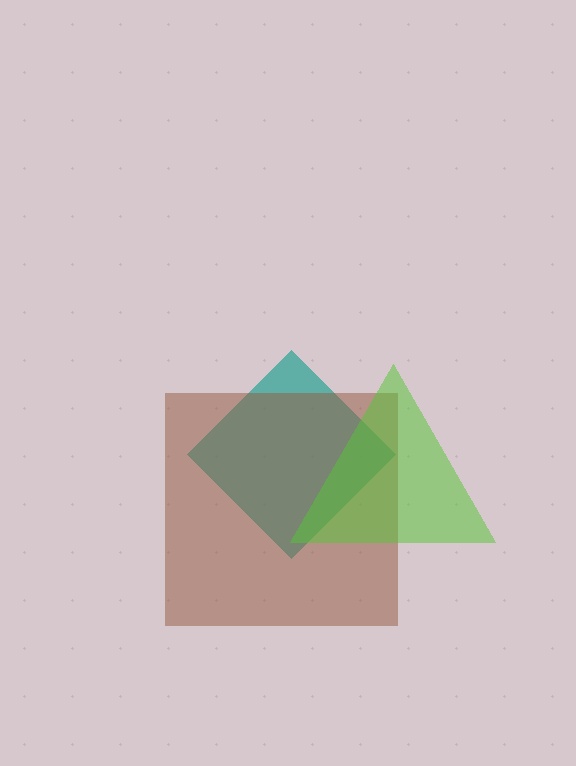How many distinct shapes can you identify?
There are 3 distinct shapes: a teal diamond, a brown square, a lime triangle.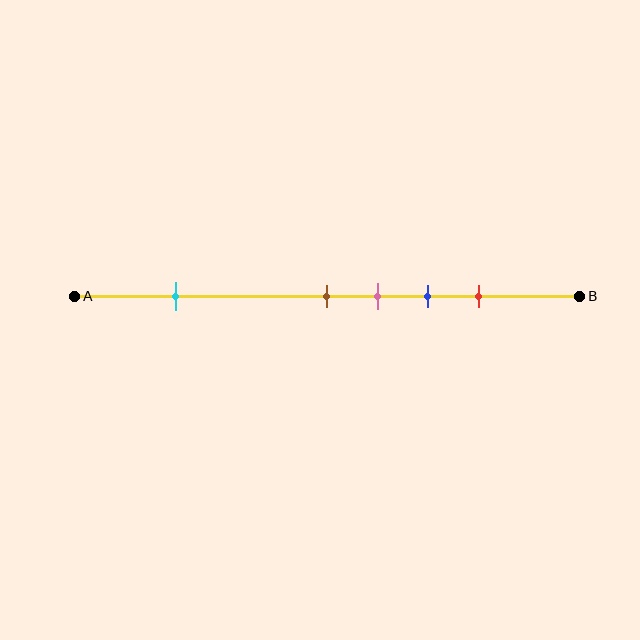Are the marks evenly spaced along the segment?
No, the marks are not evenly spaced.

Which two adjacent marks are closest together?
The brown and pink marks are the closest adjacent pair.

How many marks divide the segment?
There are 5 marks dividing the segment.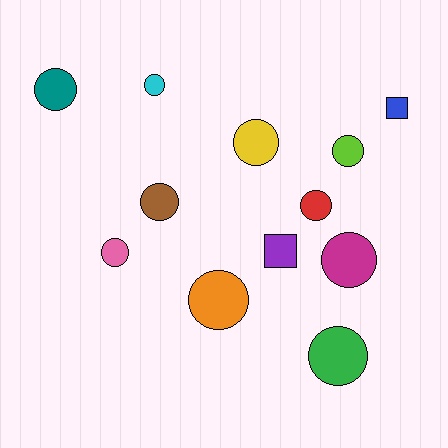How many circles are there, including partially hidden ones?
There are 10 circles.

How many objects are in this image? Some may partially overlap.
There are 12 objects.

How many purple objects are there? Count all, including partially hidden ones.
There is 1 purple object.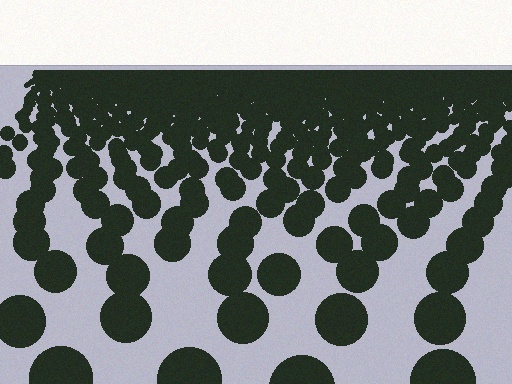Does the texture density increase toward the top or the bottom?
Density increases toward the top.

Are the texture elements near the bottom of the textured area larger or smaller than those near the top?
Larger. Near the bottom, elements are closer to the viewer and appear at a bigger on-screen size.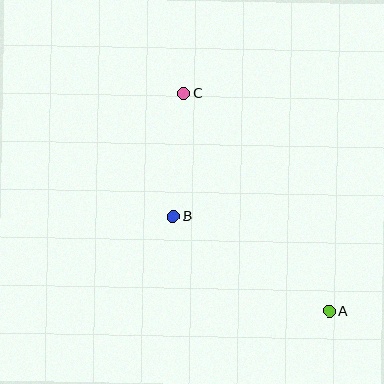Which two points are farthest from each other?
Points A and C are farthest from each other.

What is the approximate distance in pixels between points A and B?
The distance between A and B is approximately 183 pixels.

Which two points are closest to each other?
Points B and C are closest to each other.